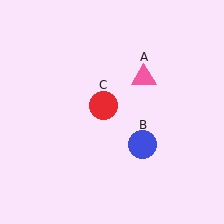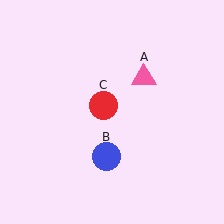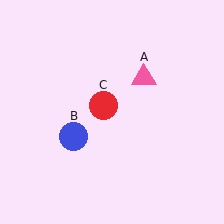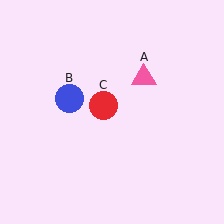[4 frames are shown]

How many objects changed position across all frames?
1 object changed position: blue circle (object B).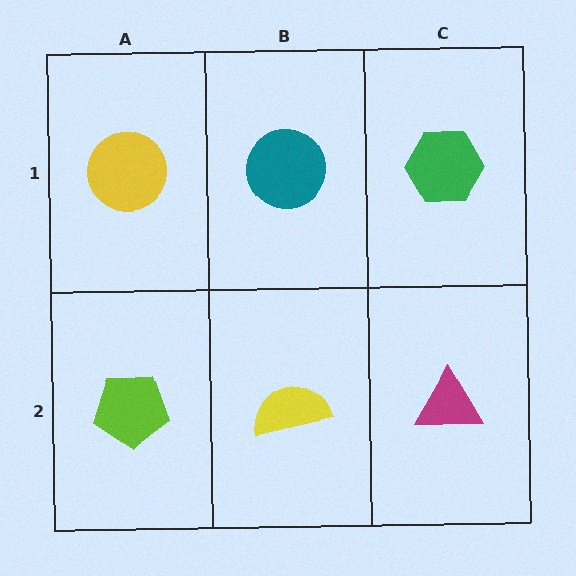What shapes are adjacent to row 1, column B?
A yellow semicircle (row 2, column B), a yellow circle (row 1, column A), a green hexagon (row 1, column C).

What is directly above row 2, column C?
A green hexagon.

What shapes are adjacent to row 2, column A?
A yellow circle (row 1, column A), a yellow semicircle (row 2, column B).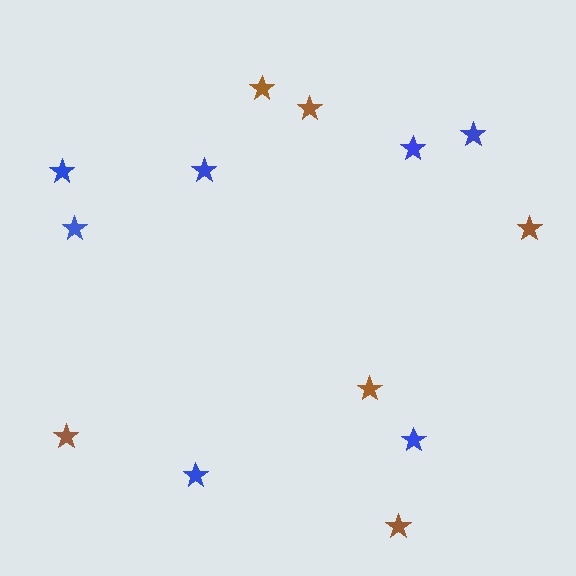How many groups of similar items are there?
There are 2 groups: one group of blue stars (7) and one group of brown stars (6).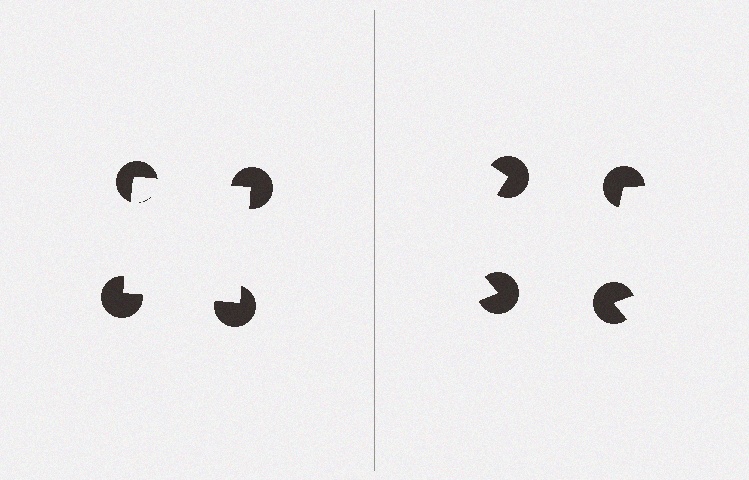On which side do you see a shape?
An illusory square appears on the left side. On the right side the wedge cuts are rotated, so no coherent shape forms.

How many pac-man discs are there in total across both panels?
8 — 4 on each side.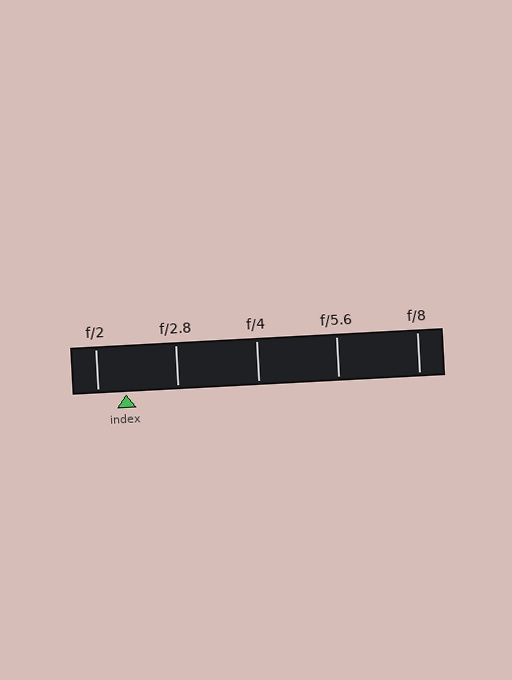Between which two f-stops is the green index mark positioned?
The index mark is between f/2 and f/2.8.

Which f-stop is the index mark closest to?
The index mark is closest to f/2.